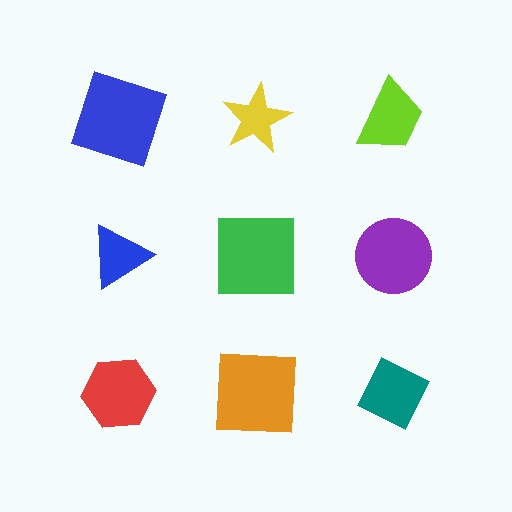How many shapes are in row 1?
3 shapes.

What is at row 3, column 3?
A teal diamond.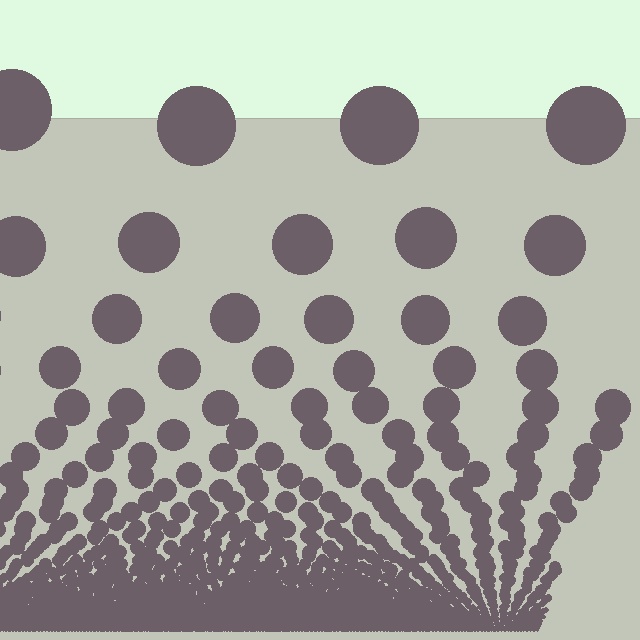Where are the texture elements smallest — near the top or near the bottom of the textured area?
Near the bottom.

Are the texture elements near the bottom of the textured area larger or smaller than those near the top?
Smaller. The gradient is inverted — elements near the bottom are smaller and denser.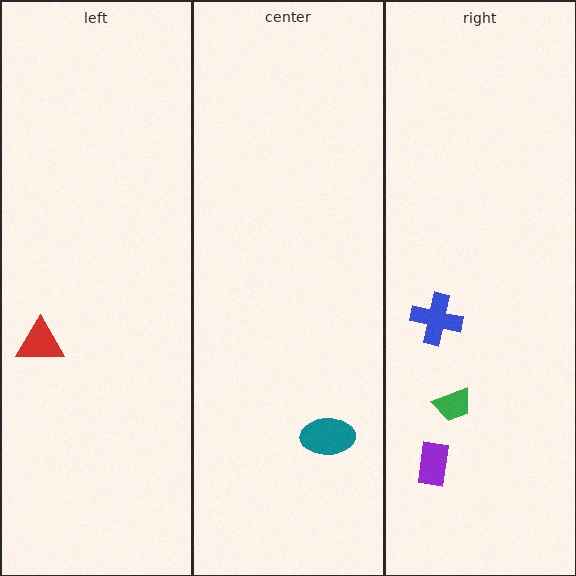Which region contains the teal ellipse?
The center region.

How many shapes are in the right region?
3.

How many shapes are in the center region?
1.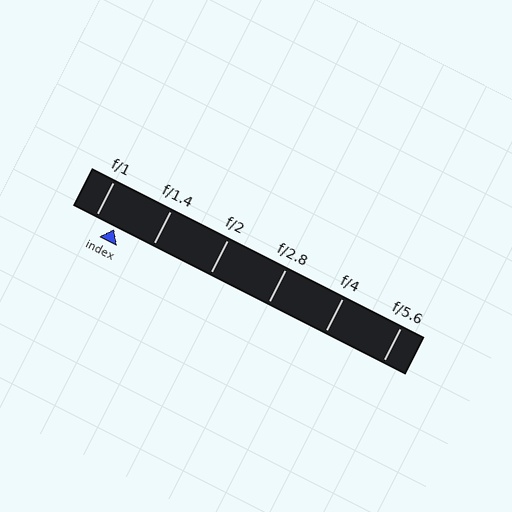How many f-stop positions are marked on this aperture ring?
There are 6 f-stop positions marked.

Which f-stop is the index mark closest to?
The index mark is closest to f/1.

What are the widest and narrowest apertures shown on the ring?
The widest aperture shown is f/1 and the narrowest is f/5.6.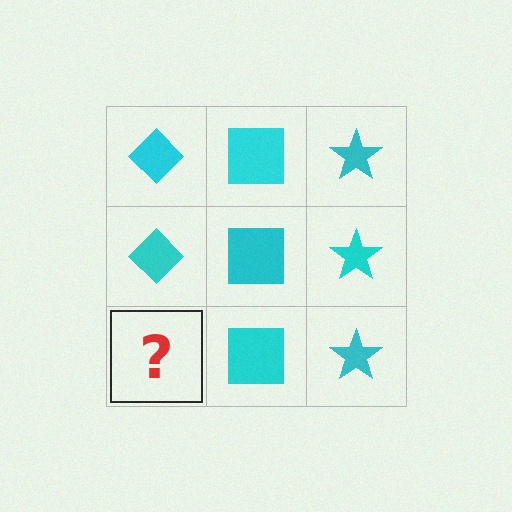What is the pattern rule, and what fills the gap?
The rule is that each column has a consistent shape. The gap should be filled with a cyan diamond.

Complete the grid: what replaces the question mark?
The question mark should be replaced with a cyan diamond.